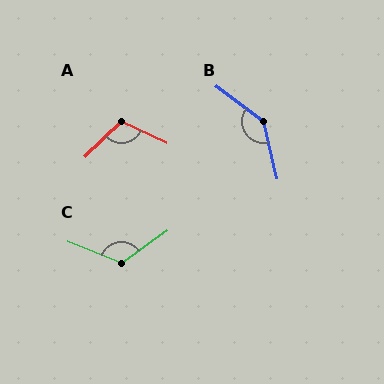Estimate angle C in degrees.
Approximately 123 degrees.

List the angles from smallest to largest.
A (111°), C (123°), B (140°).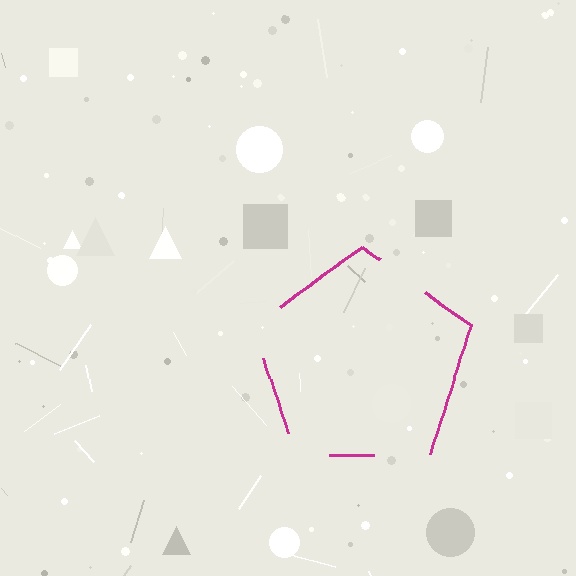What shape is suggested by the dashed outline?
The dashed outline suggests a pentagon.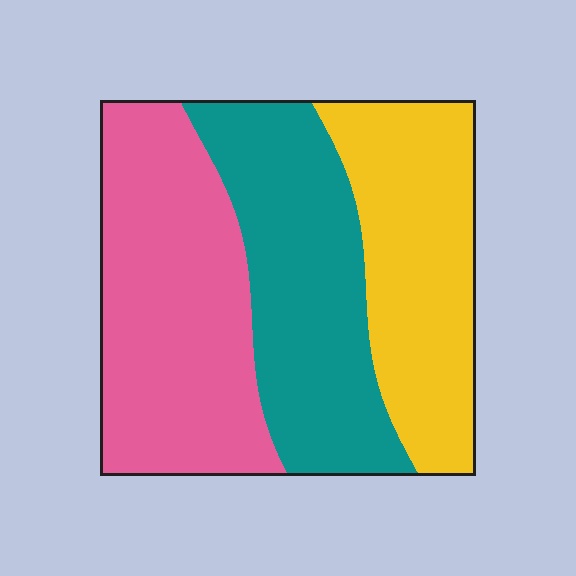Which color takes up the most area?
Pink, at roughly 40%.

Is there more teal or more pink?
Pink.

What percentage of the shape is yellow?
Yellow covers 29% of the shape.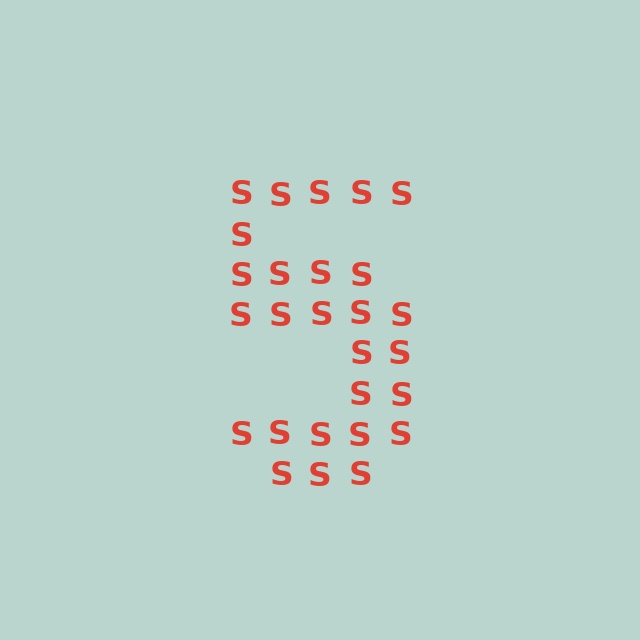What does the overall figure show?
The overall figure shows the digit 5.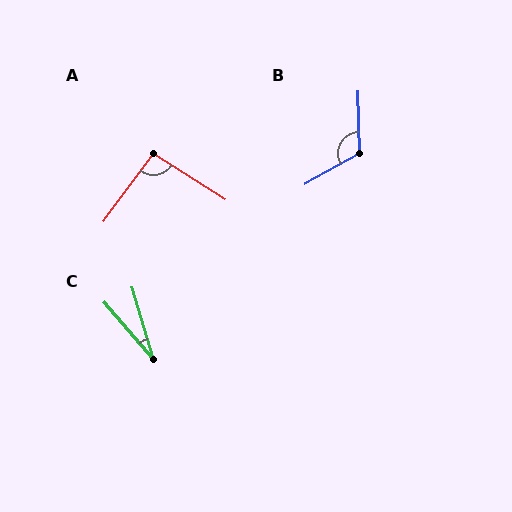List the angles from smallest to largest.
C (24°), A (94°), B (118°).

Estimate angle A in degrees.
Approximately 94 degrees.